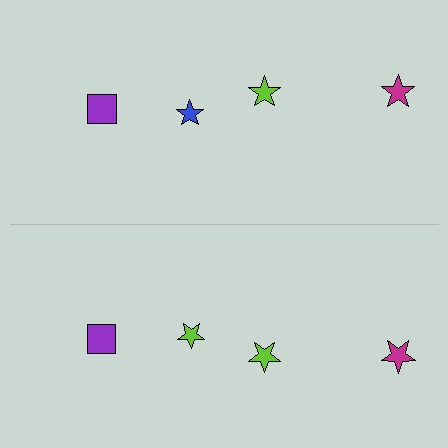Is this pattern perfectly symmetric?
No, the pattern is not perfectly symmetric. The lime star on the bottom side breaks the symmetry — its mirror counterpart is blue.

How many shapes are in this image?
There are 8 shapes in this image.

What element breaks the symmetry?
The lime star on the bottom side breaks the symmetry — its mirror counterpart is blue.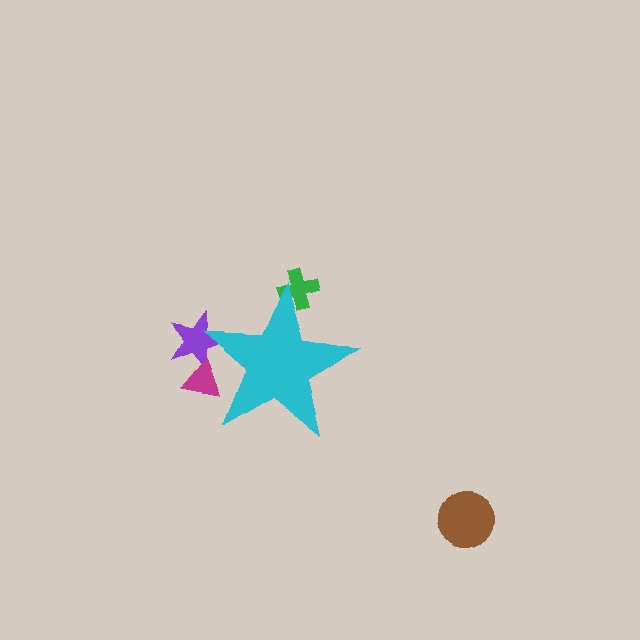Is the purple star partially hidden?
Yes, the purple star is partially hidden behind the cyan star.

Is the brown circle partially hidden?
No, the brown circle is fully visible.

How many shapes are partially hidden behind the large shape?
3 shapes are partially hidden.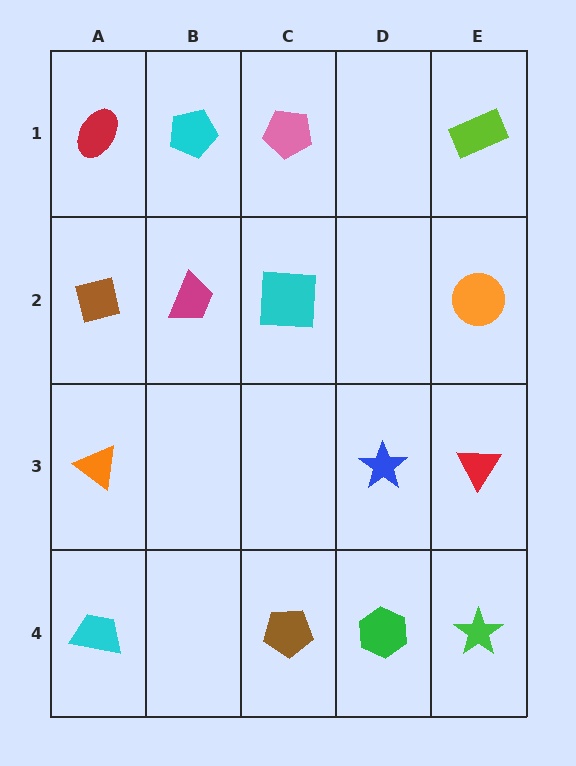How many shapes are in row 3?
3 shapes.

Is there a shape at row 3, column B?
No, that cell is empty.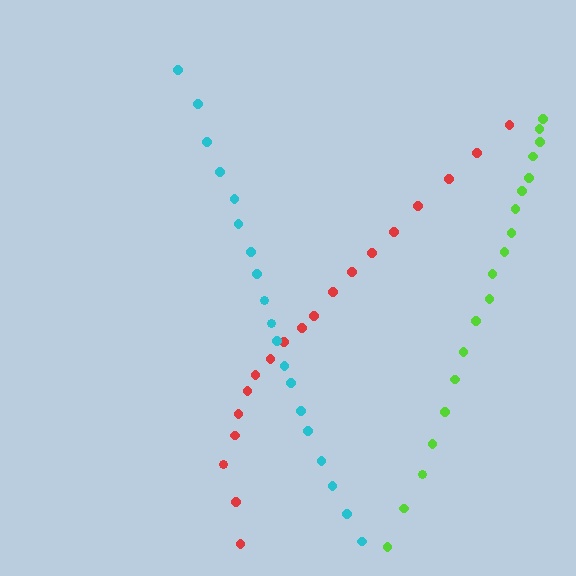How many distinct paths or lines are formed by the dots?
There are 3 distinct paths.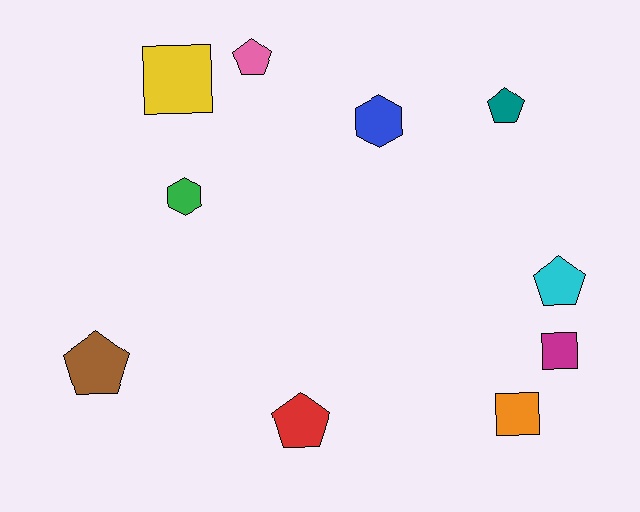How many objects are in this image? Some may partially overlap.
There are 10 objects.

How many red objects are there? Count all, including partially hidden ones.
There is 1 red object.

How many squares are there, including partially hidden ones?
There are 3 squares.